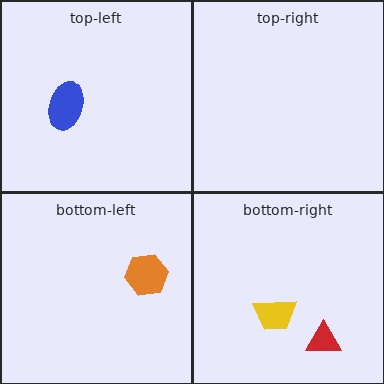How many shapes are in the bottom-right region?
2.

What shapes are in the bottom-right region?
The red triangle, the yellow trapezoid.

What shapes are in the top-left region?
The blue ellipse.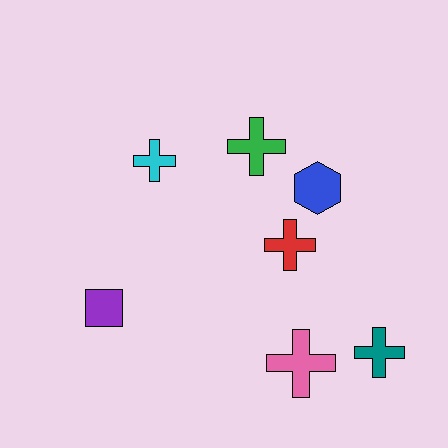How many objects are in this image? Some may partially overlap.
There are 7 objects.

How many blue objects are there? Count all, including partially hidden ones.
There is 1 blue object.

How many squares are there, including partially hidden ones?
There is 1 square.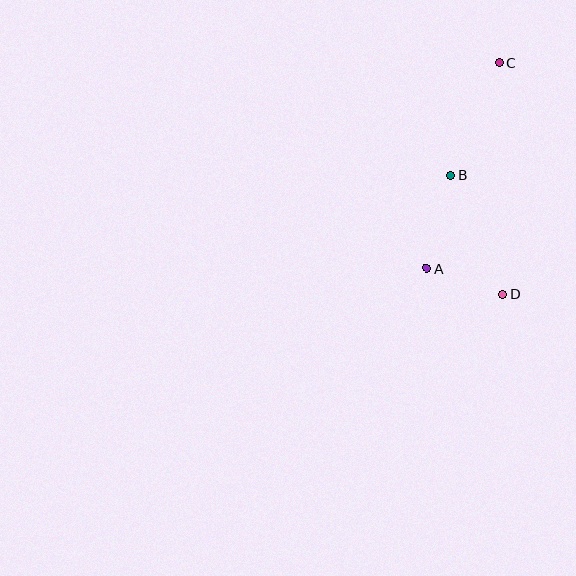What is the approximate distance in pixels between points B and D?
The distance between B and D is approximately 129 pixels.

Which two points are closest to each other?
Points A and D are closest to each other.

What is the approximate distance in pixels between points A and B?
The distance between A and B is approximately 96 pixels.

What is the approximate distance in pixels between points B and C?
The distance between B and C is approximately 123 pixels.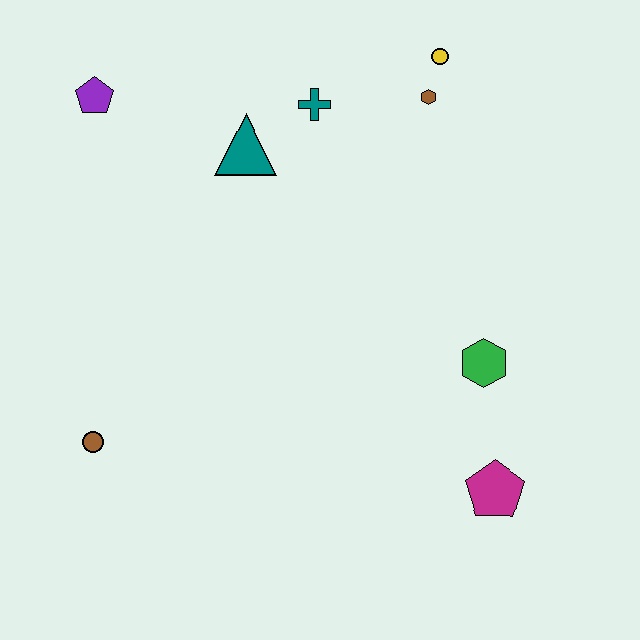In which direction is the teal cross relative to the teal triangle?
The teal cross is to the right of the teal triangle.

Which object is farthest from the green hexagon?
The purple pentagon is farthest from the green hexagon.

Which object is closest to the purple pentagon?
The teal triangle is closest to the purple pentagon.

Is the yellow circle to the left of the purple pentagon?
No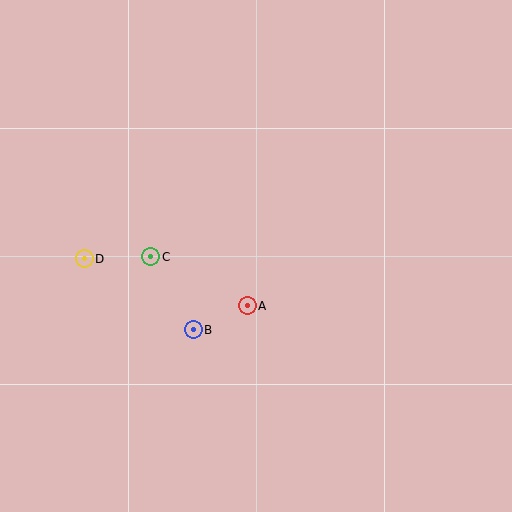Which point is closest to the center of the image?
Point A at (247, 306) is closest to the center.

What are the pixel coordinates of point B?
Point B is at (193, 330).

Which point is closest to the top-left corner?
Point D is closest to the top-left corner.